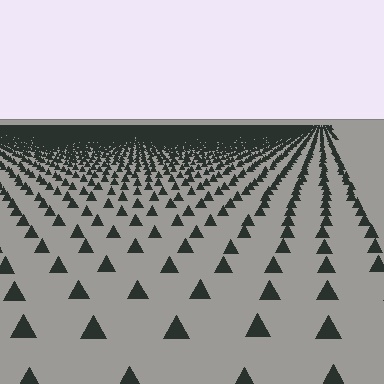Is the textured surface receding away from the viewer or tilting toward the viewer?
The surface is receding away from the viewer. Texture elements get smaller and denser toward the top.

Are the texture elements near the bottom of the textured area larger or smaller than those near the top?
Larger. Near the bottom, elements are closer to the viewer and appear at a bigger on-screen size.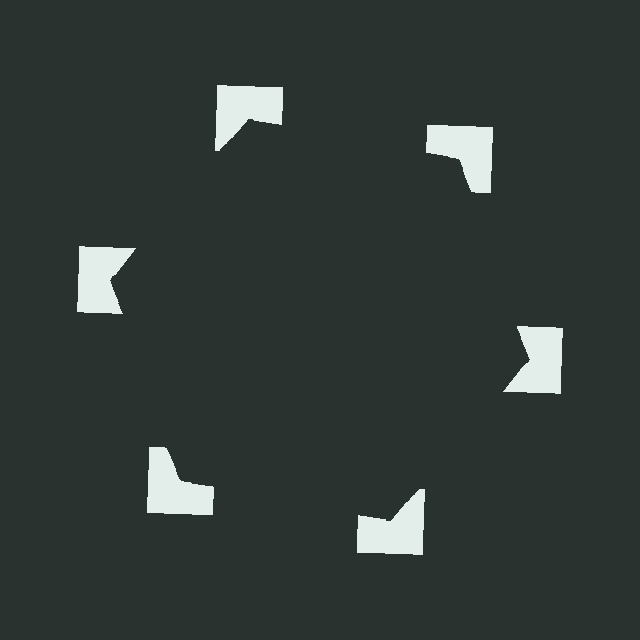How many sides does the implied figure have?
6 sides.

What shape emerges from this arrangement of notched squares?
An illusory hexagon — its edges are inferred from the aligned wedge cuts in the notched squares, not physically drawn.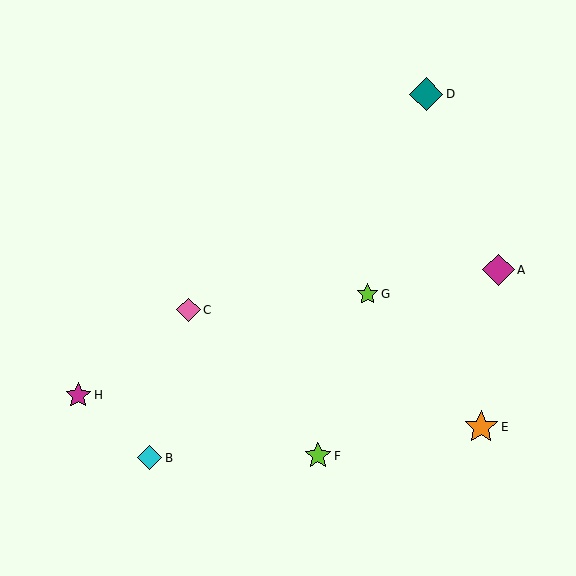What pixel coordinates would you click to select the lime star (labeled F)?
Click at (318, 456) to select the lime star F.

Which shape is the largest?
The orange star (labeled E) is the largest.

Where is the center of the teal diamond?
The center of the teal diamond is at (426, 94).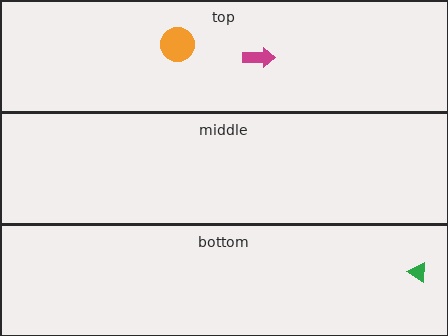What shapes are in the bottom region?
The green triangle.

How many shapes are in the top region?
2.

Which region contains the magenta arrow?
The top region.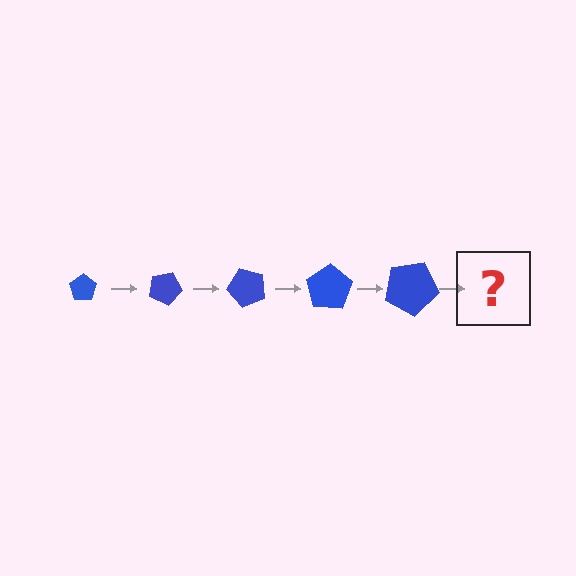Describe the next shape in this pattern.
It should be a pentagon, larger than the previous one and rotated 125 degrees from the start.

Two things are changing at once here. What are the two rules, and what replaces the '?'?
The two rules are that the pentagon grows larger each step and it rotates 25 degrees each step. The '?' should be a pentagon, larger than the previous one and rotated 125 degrees from the start.